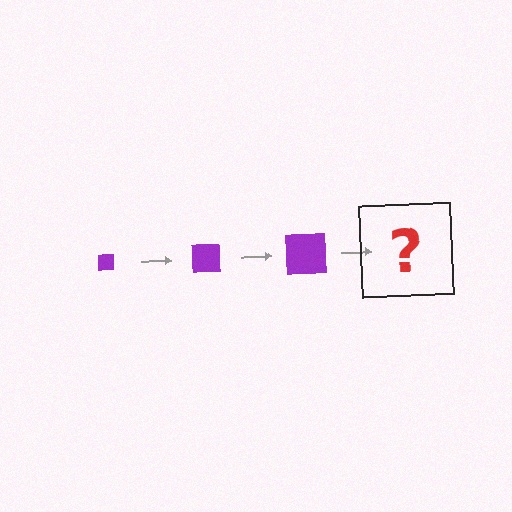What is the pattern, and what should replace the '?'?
The pattern is that the square gets progressively larger each step. The '?' should be a purple square, larger than the previous one.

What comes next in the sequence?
The next element should be a purple square, larger than the previous one.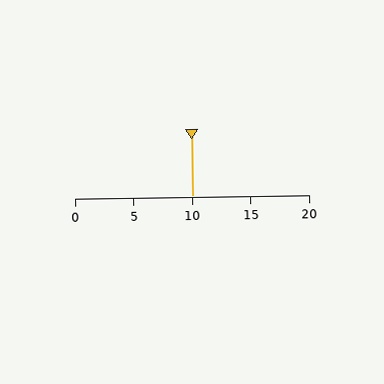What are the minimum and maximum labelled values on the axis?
The axis runs from 0 to 20.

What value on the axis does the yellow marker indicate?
The marker indicates approximately 10.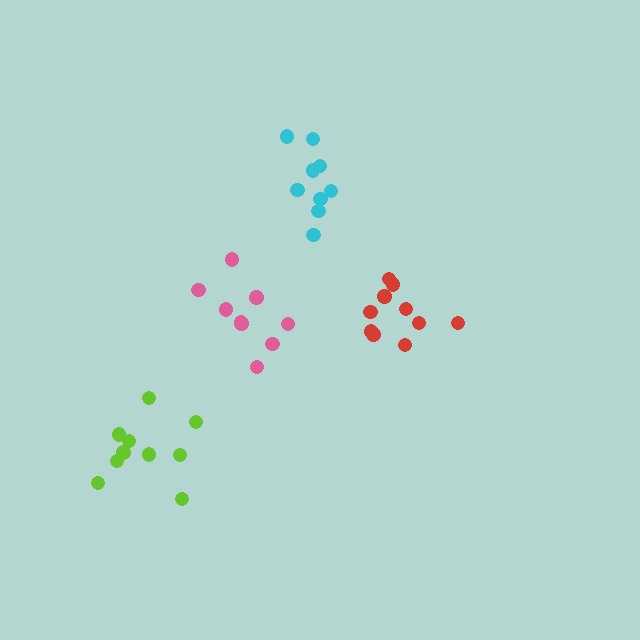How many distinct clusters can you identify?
There are 4 distinct clusters.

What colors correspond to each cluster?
The clusters are colored: lime, pink, red, cyan.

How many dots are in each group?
Group 1: 10 dots, Group 2: 9 dots, Group 3: 10 dots, Group 4: 9 dots (38 total).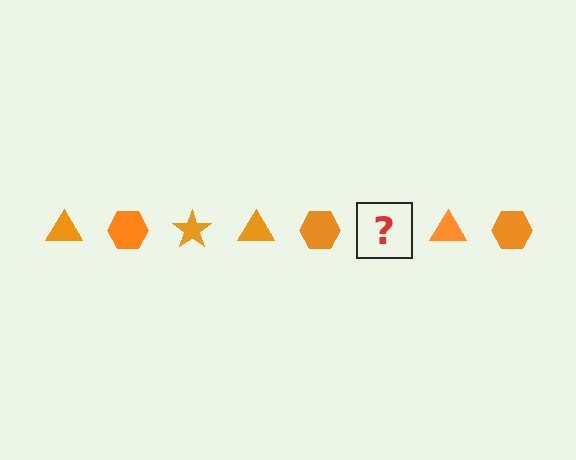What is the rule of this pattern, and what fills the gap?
The rule is that the pattern cycles through triangle, hexagon, star shapes in orange. The gap should be filled with an orange star.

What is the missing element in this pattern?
The missing element is an orange star.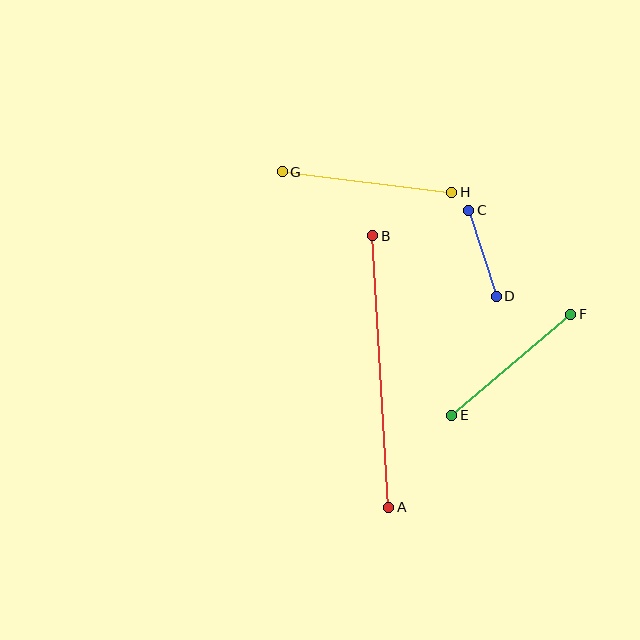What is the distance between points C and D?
The distance is approximately 90 pixels.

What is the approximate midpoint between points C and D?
The midpoint is at approximately (482, 253) pixels.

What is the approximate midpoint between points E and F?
The midpoint is at approximately (511, 365) pixels.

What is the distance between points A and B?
The distance is approximately 271 pixels.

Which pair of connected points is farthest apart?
Points A and B are farthest apart.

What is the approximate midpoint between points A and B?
The midpoint is at approximately (381, 372) pixels.